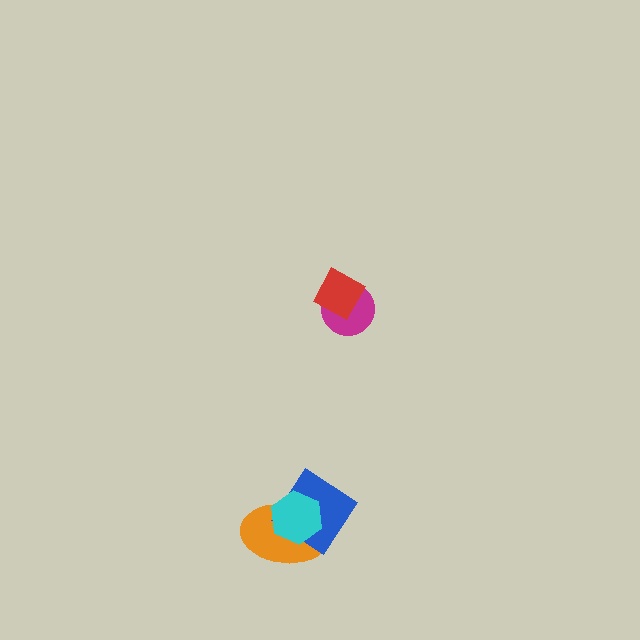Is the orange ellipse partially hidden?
Yes, it is partially covered by another shape.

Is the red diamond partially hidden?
No, no other shape covers it.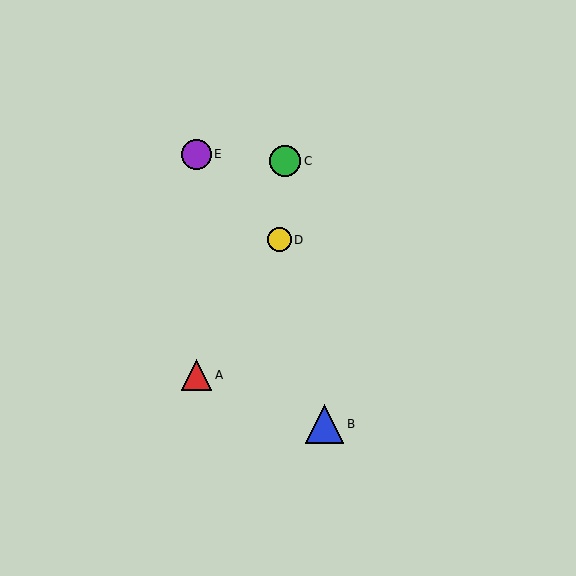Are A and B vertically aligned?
No, A is at x≈196 and B is at x≈324.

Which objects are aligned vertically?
Objects A, E are aligned vertically.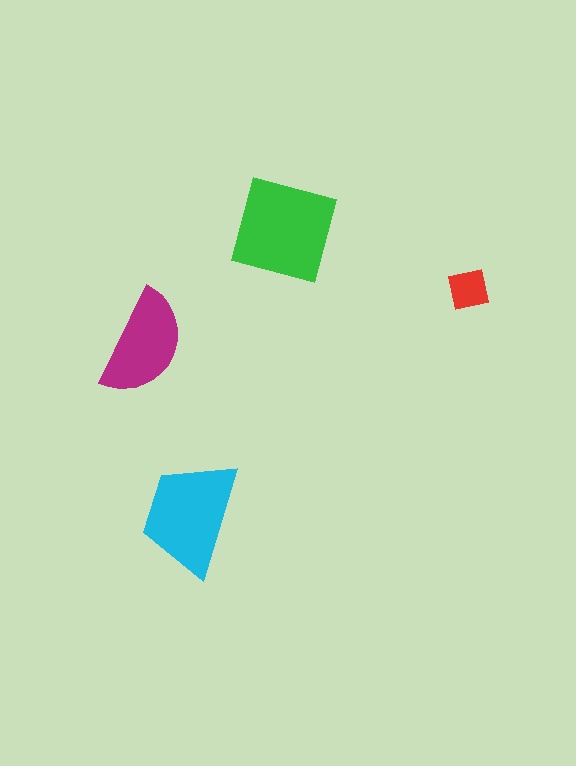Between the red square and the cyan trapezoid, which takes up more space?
The cyan trapezoid.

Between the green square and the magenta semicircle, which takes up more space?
The green square.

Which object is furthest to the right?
The red square is rightmost.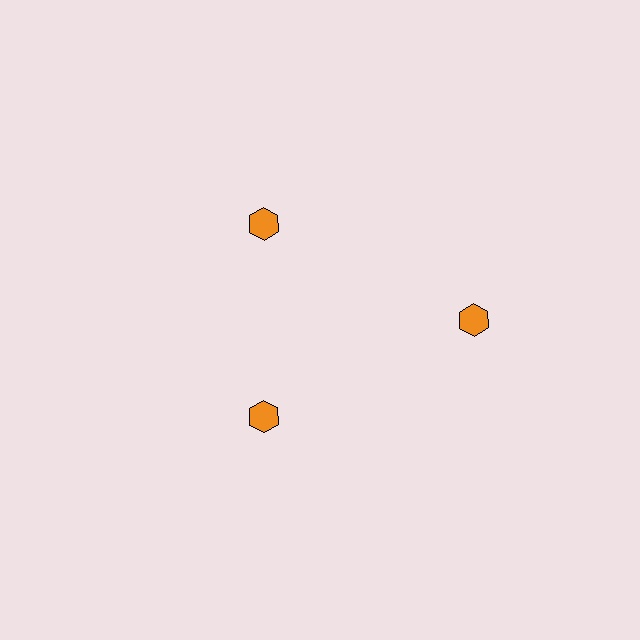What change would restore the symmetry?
The symmetry would be restored by moving it inward, back onto the ring so that all 3 hexagons sit at equal angles and equal distance from the center.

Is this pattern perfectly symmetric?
No. The 3 orange hexagons are arranged in a ring, but one element near the 3 o'clock position is pushed outward from the center, breaking the 3-fold rotational symmetry.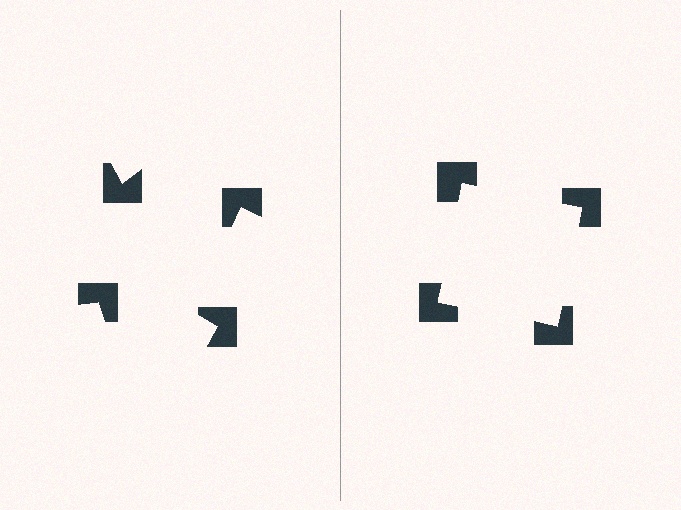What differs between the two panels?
The notched squares are positioned identically on both sides; only the wedge orientations differ. On the right they align to a square; on the left they are misaligned.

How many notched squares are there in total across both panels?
8 — 4 on each side.